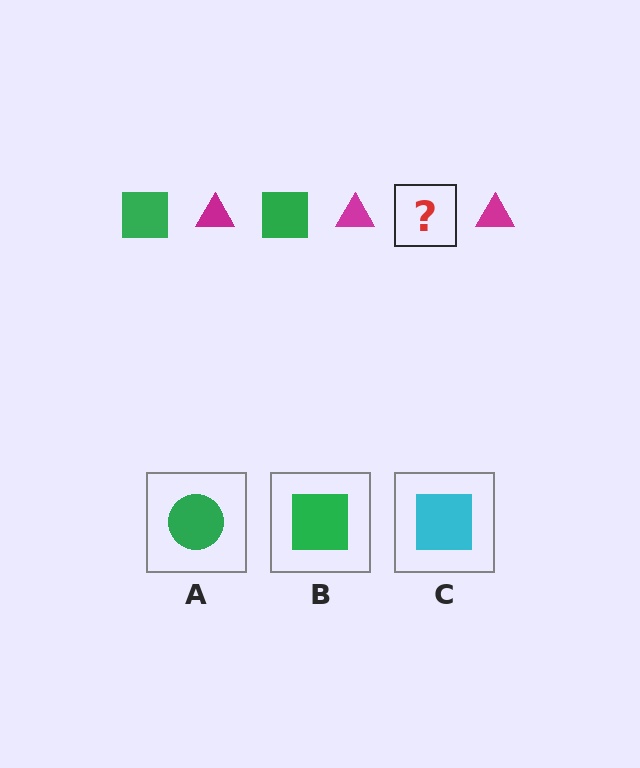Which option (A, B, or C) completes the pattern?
B.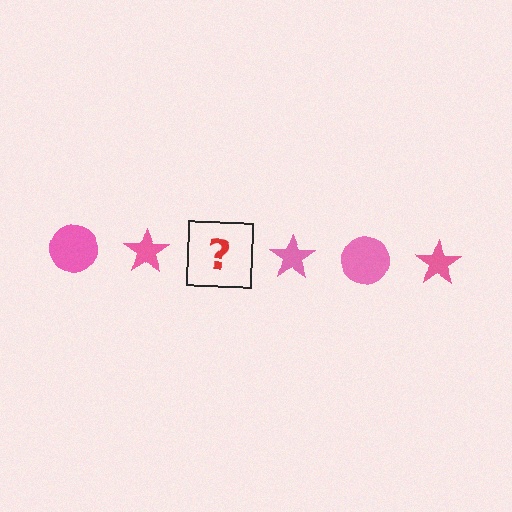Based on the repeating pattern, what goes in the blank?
The blank should be a pink circle.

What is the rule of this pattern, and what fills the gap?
The rule is that the pattern cycles through circle, star shapes in pink. The gap should be filled with a pink circle.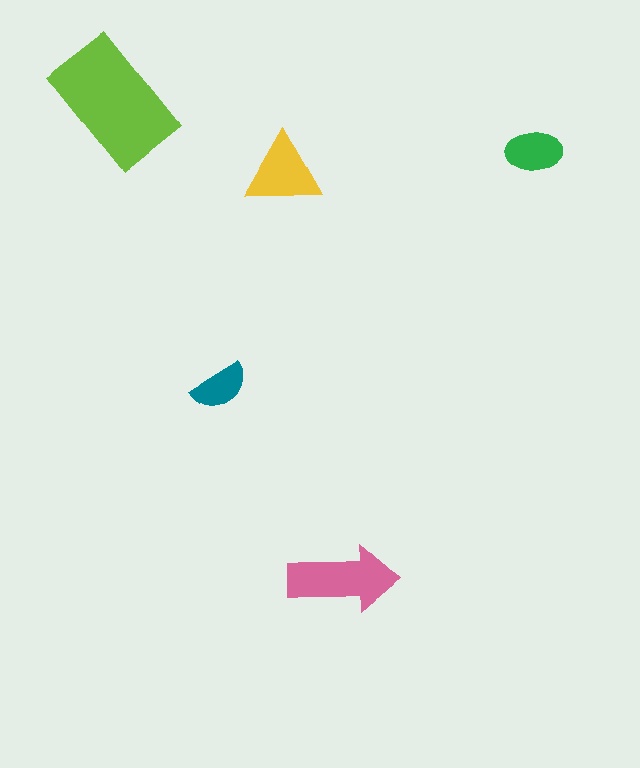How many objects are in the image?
There are 5 objects in the image.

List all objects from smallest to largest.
The teal semicircle, the green ellipse, the yellow triangle, the pink arrow, the lime rectangle.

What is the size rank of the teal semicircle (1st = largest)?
5th.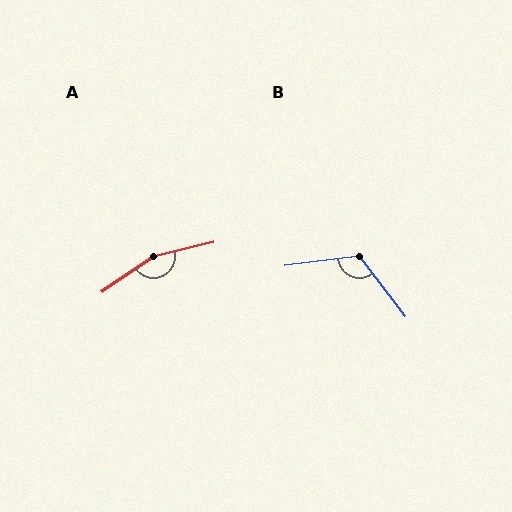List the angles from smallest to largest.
B (120°), A (159°).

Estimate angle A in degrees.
Approximately 159 degrees.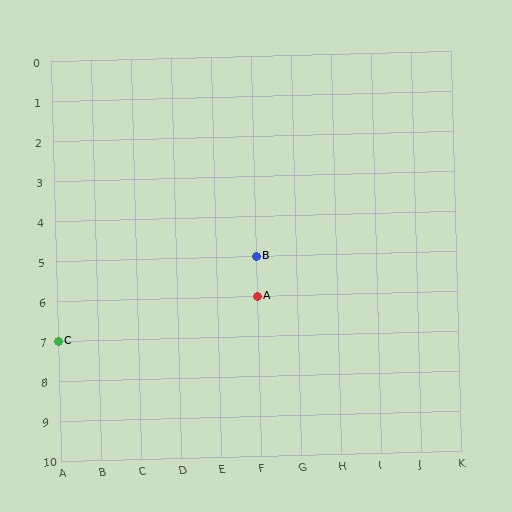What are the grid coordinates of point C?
Point C is at grid coordinates (A, 7).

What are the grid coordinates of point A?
Point A is at grid coordinates (F, 6).